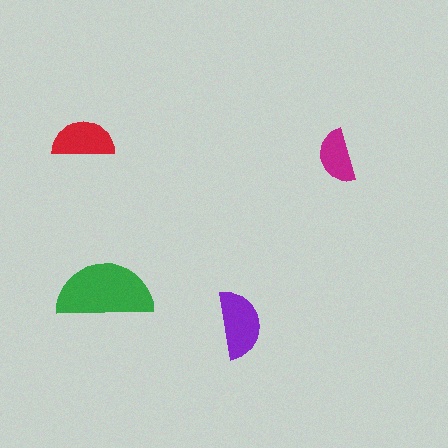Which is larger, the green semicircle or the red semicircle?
The green one.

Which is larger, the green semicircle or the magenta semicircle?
The green one.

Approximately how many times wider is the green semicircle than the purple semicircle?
About 1.5 times wider.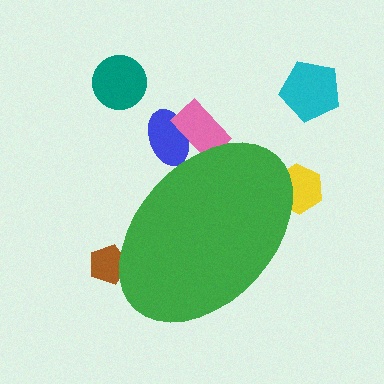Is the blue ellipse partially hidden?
Yes, the blue ellipse is partially hidden behind the green ellipse.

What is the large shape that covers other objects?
A green ellipse.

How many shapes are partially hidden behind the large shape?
4 shapes are partially hidden.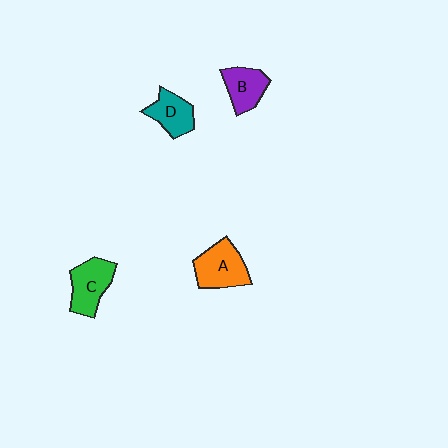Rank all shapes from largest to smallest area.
From largest to smallest: A (orange), C (green), B (purple), D (teal).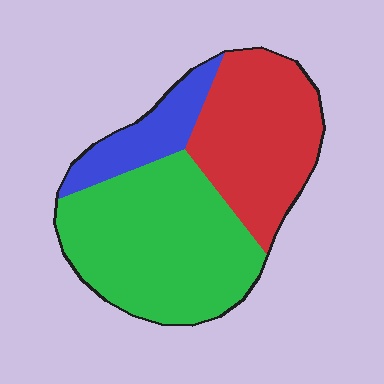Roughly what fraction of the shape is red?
Red covers roughly 35% of the shape.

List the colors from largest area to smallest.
From largest to smallest: green, red, blue.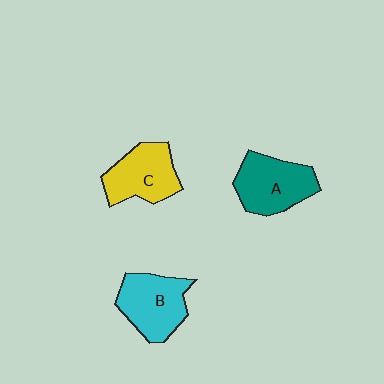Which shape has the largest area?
Shape A (teal).